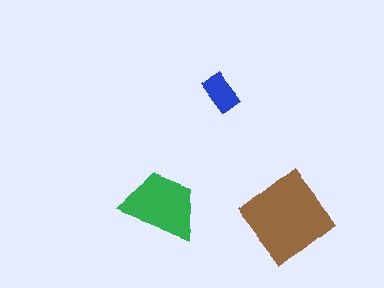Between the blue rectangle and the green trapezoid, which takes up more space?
The green trapezoid.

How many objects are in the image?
There are 3 objects in the image.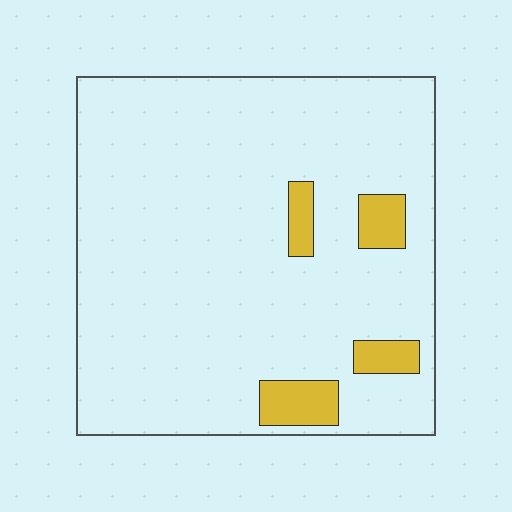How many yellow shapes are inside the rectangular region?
4.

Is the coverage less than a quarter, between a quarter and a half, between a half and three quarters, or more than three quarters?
Less than a quarter.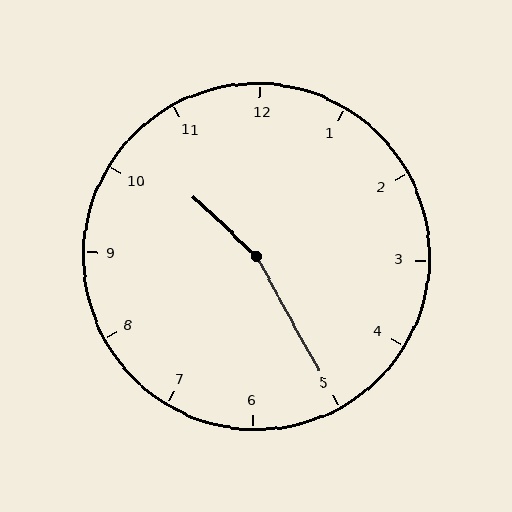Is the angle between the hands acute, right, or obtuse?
It is obtuse.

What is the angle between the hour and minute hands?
Approximately 162 degrees.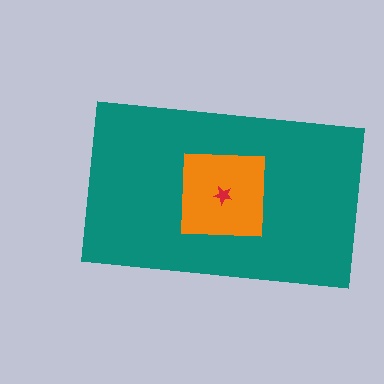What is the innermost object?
The red star.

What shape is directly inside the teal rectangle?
The orange square.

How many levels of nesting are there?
3.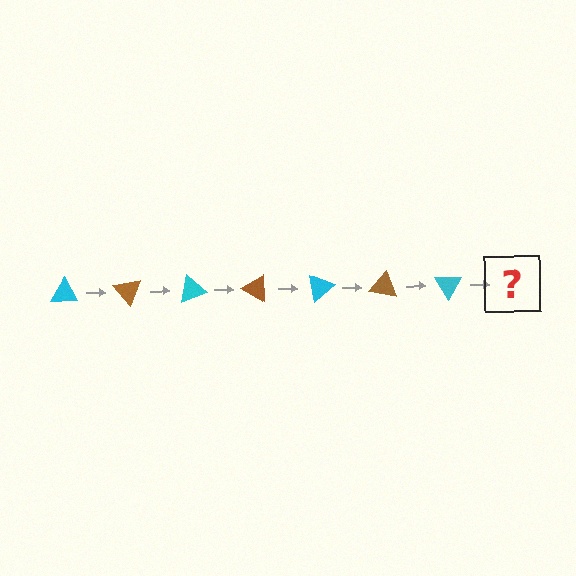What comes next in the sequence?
The next element should be a brown triangle, rotated 350 degrees from the start.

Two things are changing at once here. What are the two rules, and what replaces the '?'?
The two rules are that it rotates 50 degrees each step and the color cycles through cyan and brown. The '?' should be a brown triangle, rotated 350 degrees from the start.